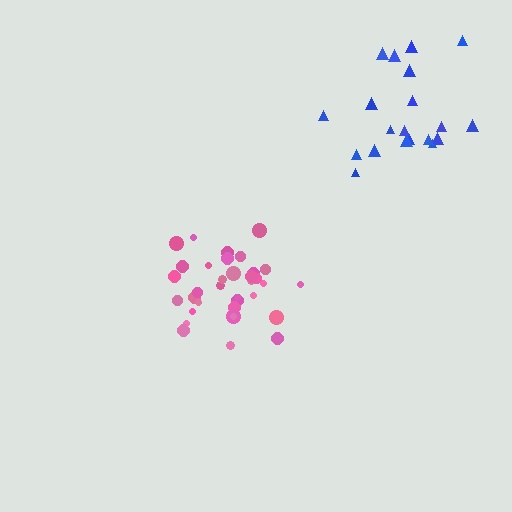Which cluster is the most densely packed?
Pink.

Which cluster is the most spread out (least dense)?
Blue.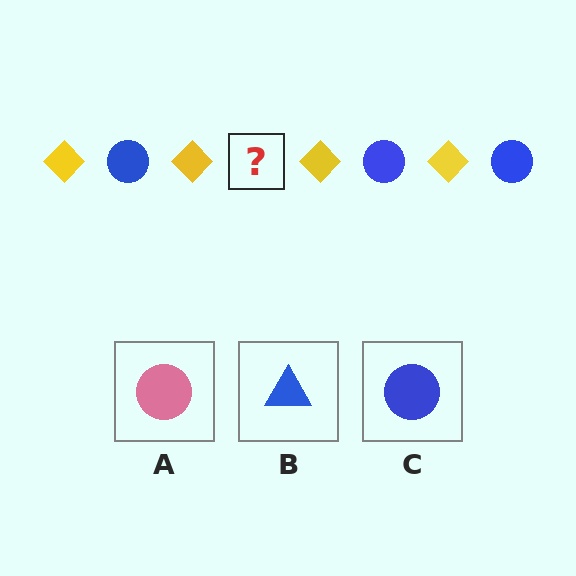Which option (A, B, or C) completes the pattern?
C.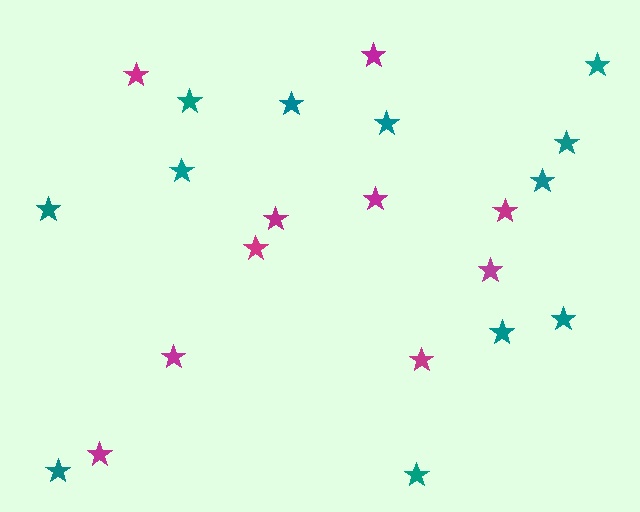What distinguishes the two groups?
There are 2 groups: one group of teal stars (12) and one group of magenta stars (10).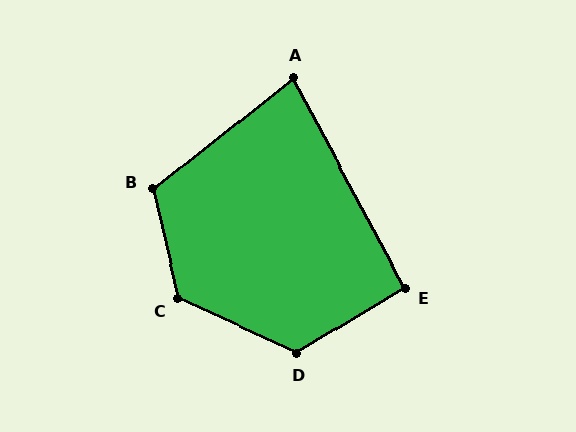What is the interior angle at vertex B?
Approximately 115 degrees (obtuse).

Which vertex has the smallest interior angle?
A, at approximately 80 degrees.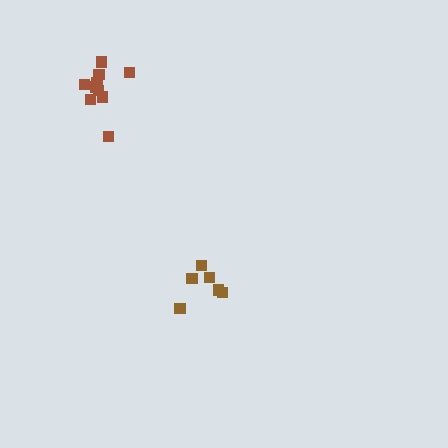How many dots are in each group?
Group 1: 6 dots, Group 2: 10 dots (16 total).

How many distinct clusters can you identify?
There are 2 distinct clusters.